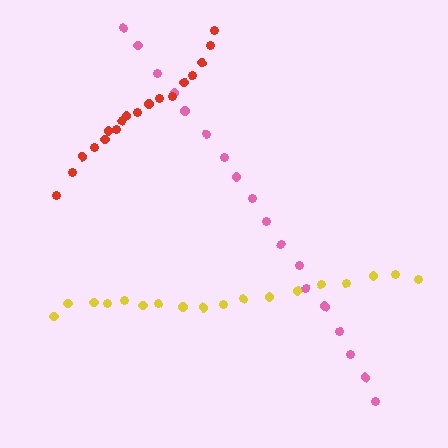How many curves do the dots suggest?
There are 3 distinct paths.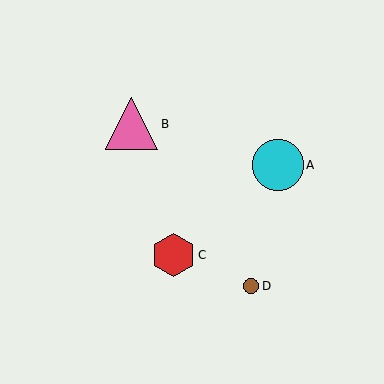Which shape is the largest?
The pink triangle (labeled B) is the largest.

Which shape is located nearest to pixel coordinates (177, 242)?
The red hexagon (labeled C) at (173, 255) is nearest to that location.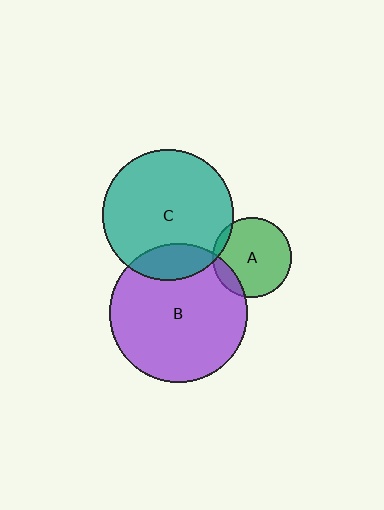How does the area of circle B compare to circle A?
Approximately 3.0 times.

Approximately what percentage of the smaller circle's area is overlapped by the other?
Approximately 5%.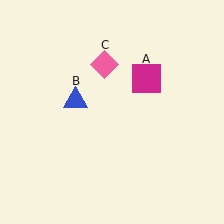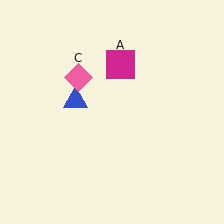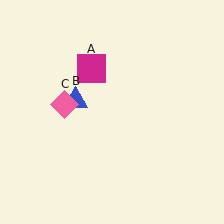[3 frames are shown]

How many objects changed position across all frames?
2 objects changed position: magenta square (object A), pink diamond (object C).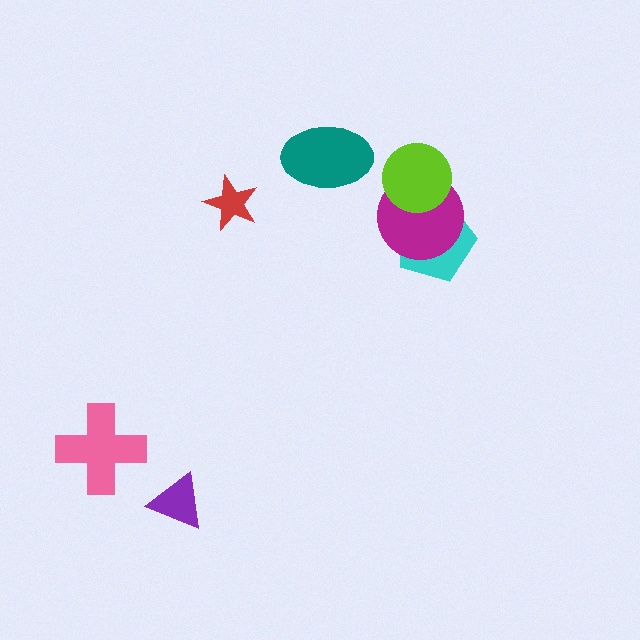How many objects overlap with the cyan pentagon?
2 objects overlap with the cyan pentagon.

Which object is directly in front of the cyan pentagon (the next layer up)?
The magenta circle is directly in front of the cyan pentagon.